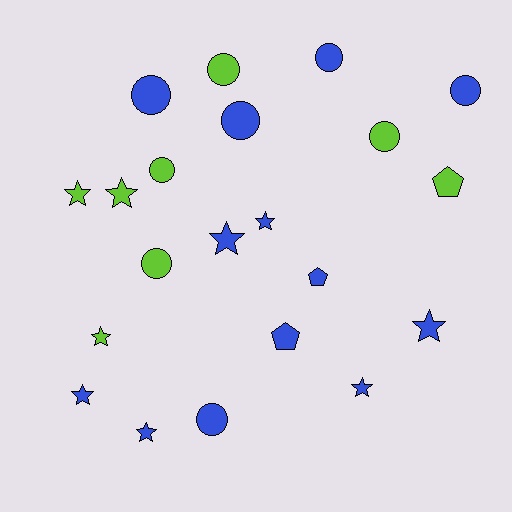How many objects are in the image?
There are 21 objects.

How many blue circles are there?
There are 5 blue circles.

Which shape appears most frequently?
Circle, with 9 objects.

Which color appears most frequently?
Blue, with 13 objects.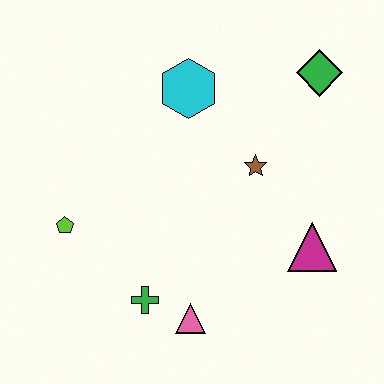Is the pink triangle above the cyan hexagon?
No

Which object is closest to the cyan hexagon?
The brown star is closest to the cyan hexagon.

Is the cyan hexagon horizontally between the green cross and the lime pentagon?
No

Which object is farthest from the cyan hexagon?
The pink triangle is farthest from the cyan hexagon.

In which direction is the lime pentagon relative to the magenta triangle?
The lime pentagon is to the left of the magenta triangle.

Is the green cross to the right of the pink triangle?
No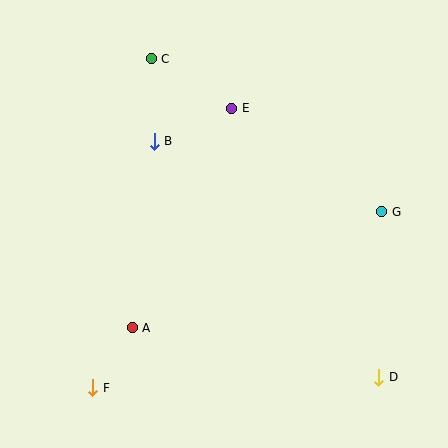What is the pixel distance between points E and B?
The distance between E and B is 84 pixels.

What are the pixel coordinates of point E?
Point E is at (232, 108).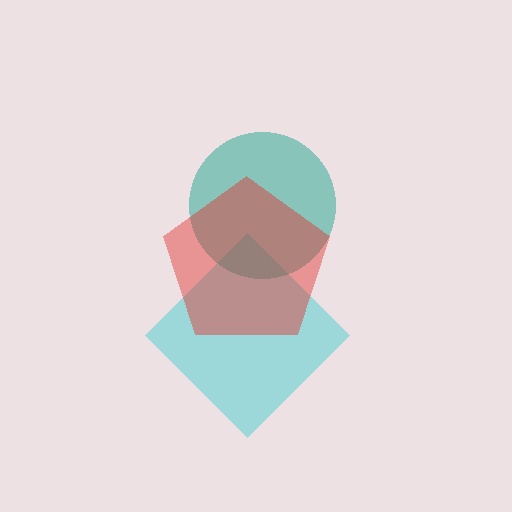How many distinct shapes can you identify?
There are 3 distinct shapes: a cyan diamond, a teal circle, a red pentagon.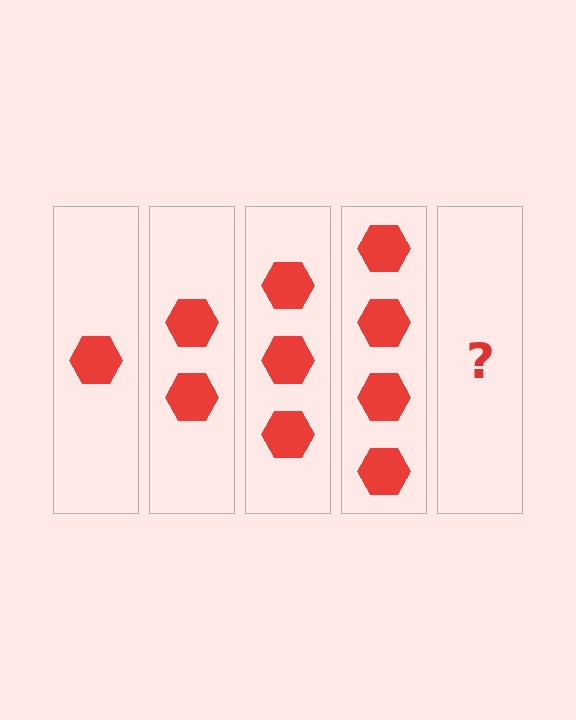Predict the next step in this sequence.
The next step is 5 hexagons.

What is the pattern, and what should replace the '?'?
The pattern is that each step adds one more hexagon. The '?' should be 5 hexagons.